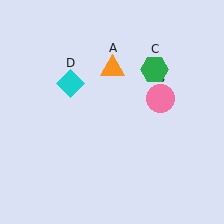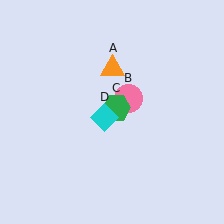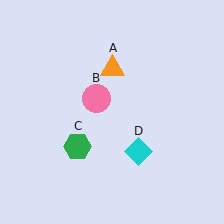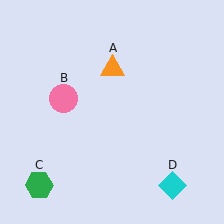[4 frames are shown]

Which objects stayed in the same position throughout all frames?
Orange triangle (object A) remained stationary.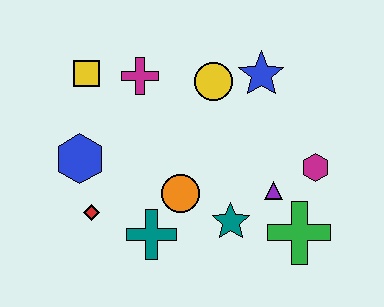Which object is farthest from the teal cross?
The blue star is farthest from the teal cross.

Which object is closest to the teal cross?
The orange circle is closest to the teal cross.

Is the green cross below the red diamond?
Yes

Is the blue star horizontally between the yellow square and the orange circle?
No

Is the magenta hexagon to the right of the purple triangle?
Yes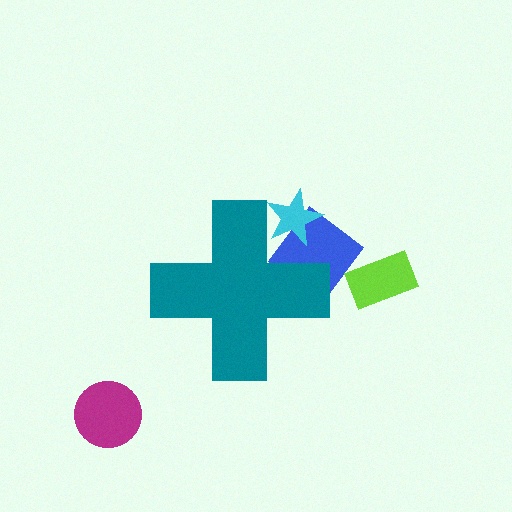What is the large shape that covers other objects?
A teal cross.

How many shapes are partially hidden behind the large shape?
2 shapes are partially hidden.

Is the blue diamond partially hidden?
Yes, the blue diamond is partially hidden behind the teal cross.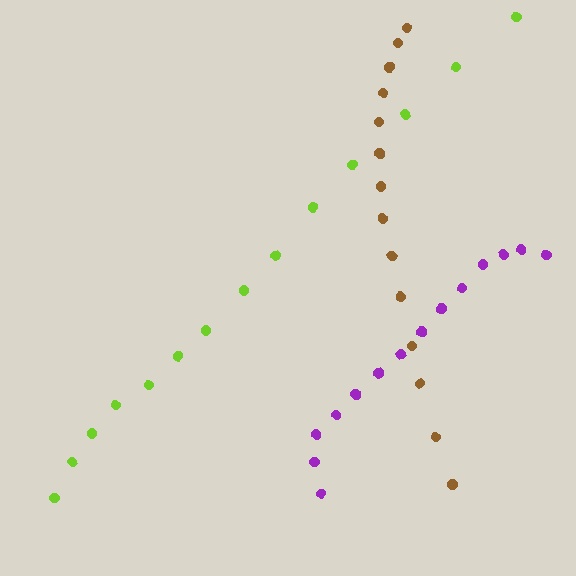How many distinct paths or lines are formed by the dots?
There are 3 distinct paths.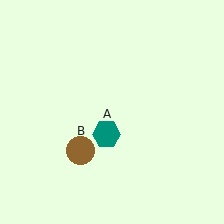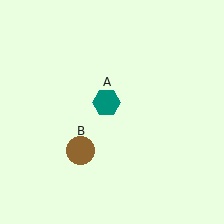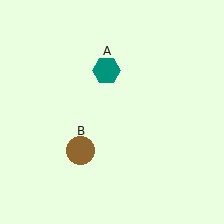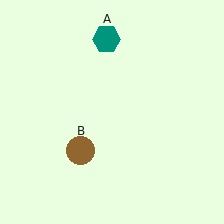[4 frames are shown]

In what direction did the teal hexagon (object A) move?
The teal hexagon (object A) moved up.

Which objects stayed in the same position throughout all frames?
Brown circle (object B) remained stationary.